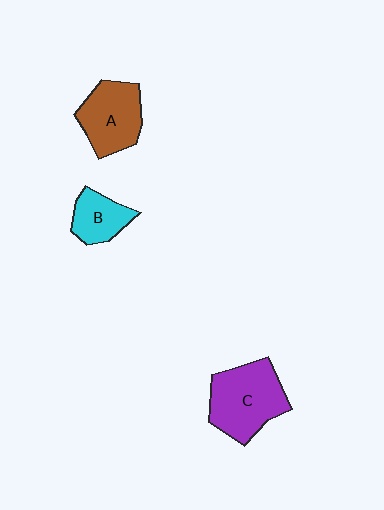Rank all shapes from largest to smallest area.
From largest to smallest: C (purple), A (brown), B (cyan).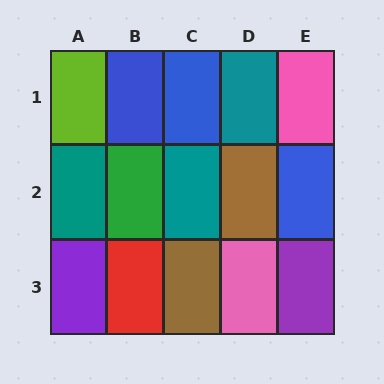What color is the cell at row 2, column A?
Teal.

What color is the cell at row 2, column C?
Teal.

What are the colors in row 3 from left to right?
Purple, red, brown, pink, purple.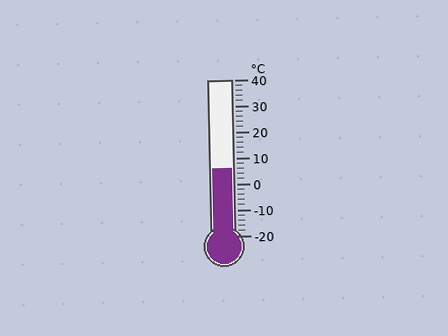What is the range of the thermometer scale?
The thermometer scale ranges from -20°C to 40°C.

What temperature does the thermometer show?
The thermometer shows approximately 6°C.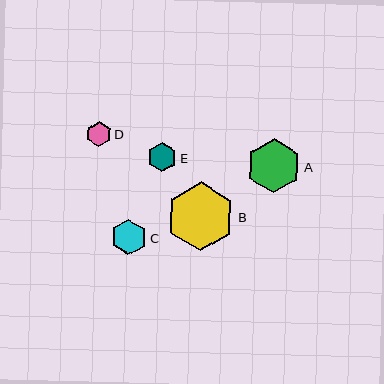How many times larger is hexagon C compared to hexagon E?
Hexagon C is approximately 1.2 times the size of hexagon E.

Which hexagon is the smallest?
Hexagon D is the smallest with a size of approximately 25 pixels.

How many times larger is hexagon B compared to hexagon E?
Hexagon B is approximately 2.4 times the size of hexagon E.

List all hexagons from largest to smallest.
From largest to smallest: B, A, C, E, D.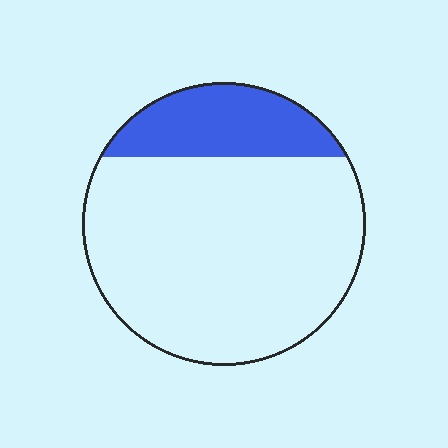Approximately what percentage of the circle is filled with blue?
Approximately 20%.